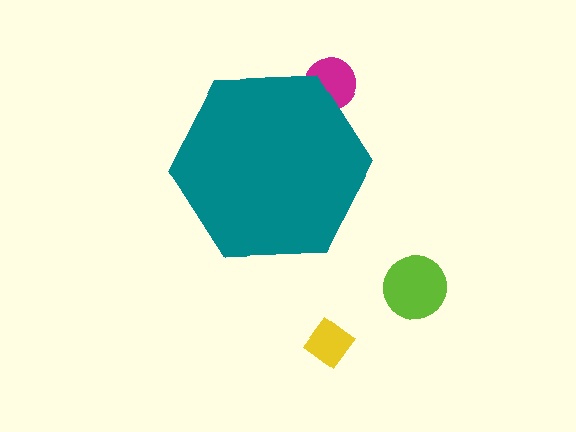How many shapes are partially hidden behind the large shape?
1 shape is partially hidden.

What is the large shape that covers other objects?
A teal hexagon.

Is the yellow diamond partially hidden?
No, the yellow diamond is fully visible.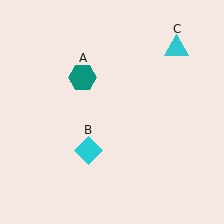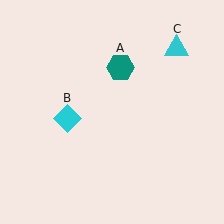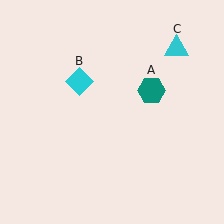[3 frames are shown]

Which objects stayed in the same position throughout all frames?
Cyan triangle (object C) remained stationary.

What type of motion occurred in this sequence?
The teal hexagon (object A), cyan diamond (object B) rotated clockwise around the center of the scene.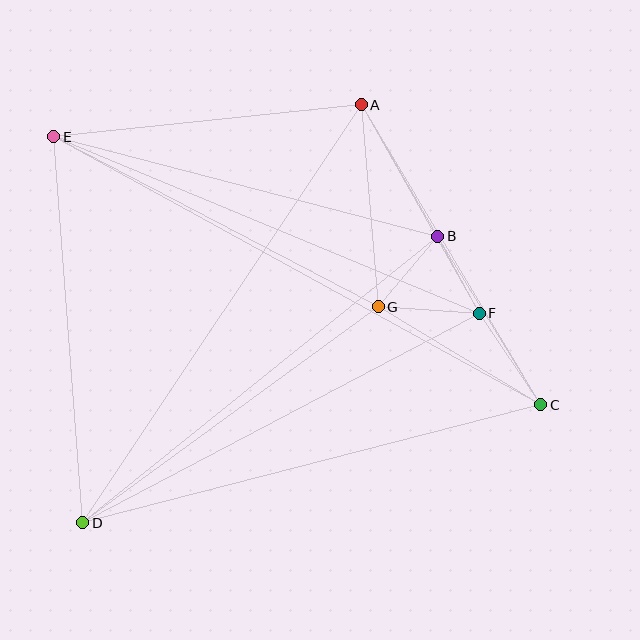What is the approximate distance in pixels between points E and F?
The distance between E and F is approximately 460 pixels.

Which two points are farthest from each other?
Points C and E are farthest from each other.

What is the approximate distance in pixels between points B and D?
The distance between B and D is approximately 456 pixels.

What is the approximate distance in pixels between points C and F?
The distance between C and F is approximately 110 pixels.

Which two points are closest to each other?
Points B and F are closest to each other.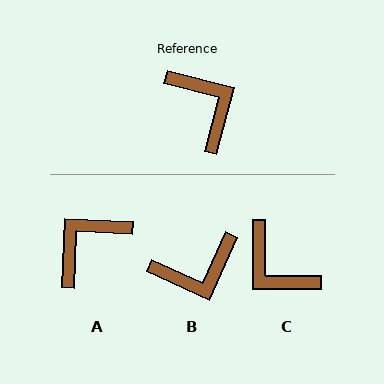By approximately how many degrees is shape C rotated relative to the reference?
Approximately 166 degrees clockwise.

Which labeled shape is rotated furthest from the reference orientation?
C, about 166 degrees away.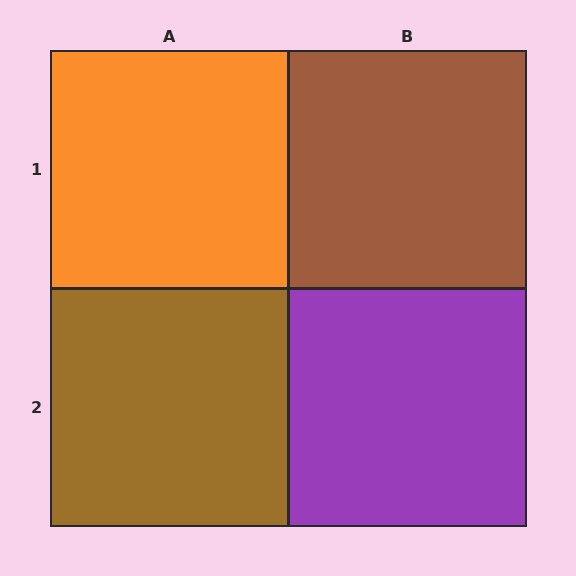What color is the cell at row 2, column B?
Purple.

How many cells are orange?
1 cell is orange.